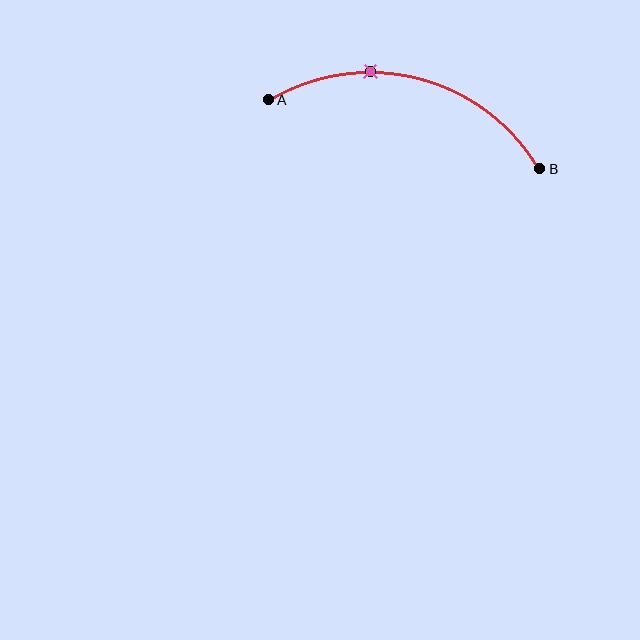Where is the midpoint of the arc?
The arc midpoint is the point on the curve farthest from the straight line joining A and B. It sits above that line.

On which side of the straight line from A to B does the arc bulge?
The arc bulges above the straight line connecting A and B.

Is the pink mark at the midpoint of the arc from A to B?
No. The pink mark lies on the arc but is closer to endpoint A. The arc midpoint would be at the point on the curve equidistant along the arc from both A and B.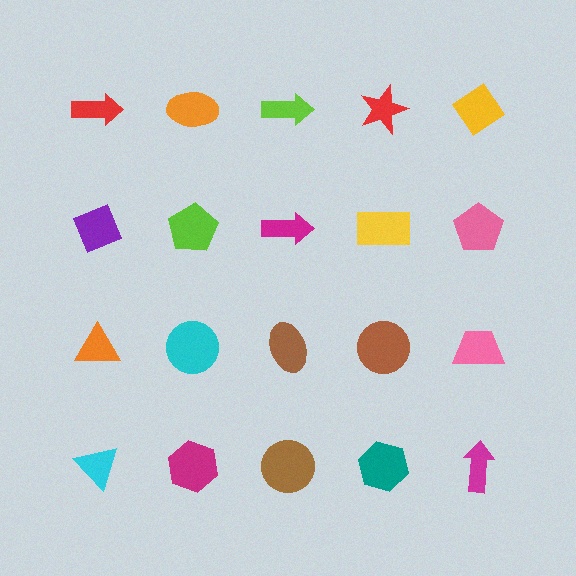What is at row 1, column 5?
A yellow diamond.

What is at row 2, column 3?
A magenta arrow.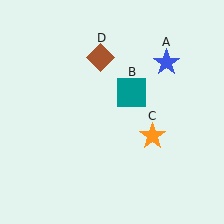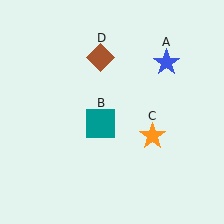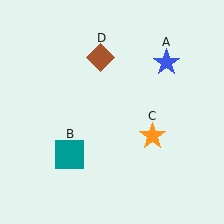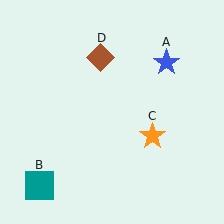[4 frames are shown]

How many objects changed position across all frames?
1 object changed position: teal square (object B).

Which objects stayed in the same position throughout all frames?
Blue star (object A) and orange star (object C) and brown diamond (object D) remained stationary.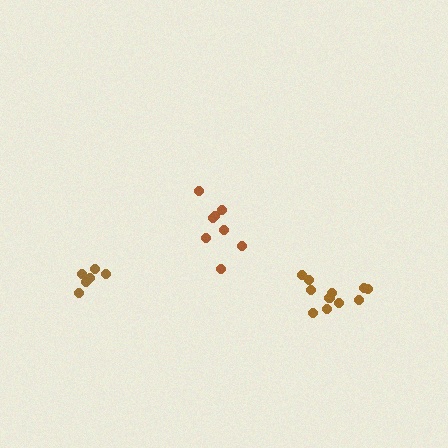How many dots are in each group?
Group 1: 11 dots, Group 2: 8 dots, Group 3: 6 dots (25 total).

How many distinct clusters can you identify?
There are 3 distinct clusters.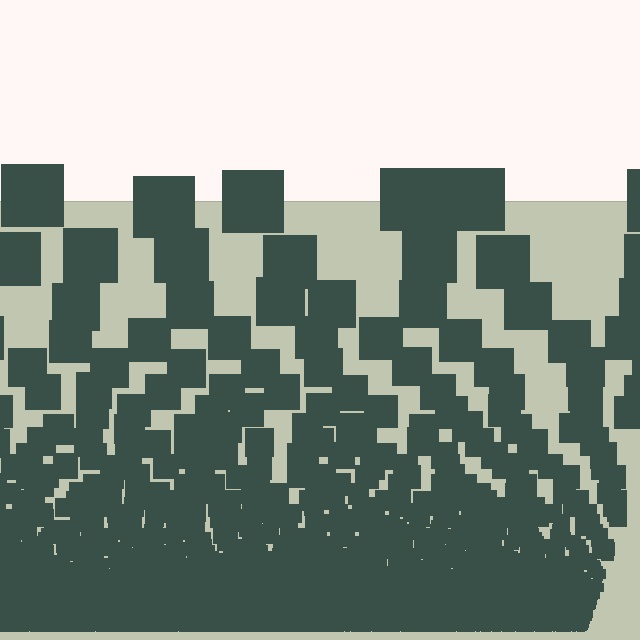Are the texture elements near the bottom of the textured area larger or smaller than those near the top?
Smaller. The gradient is inverted — elements near the bottom are smaller and denser.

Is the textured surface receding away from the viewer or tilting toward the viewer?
The surface appears to tilt toward the viewer. Texture elements get larger and sparser toward the top.